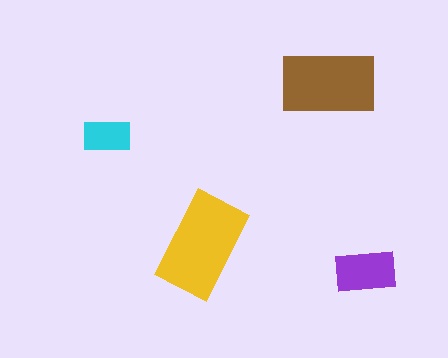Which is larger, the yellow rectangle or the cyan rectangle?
The yellow one.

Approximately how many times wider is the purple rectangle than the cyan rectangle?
About 1.5 times wider.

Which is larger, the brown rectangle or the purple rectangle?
The brown one.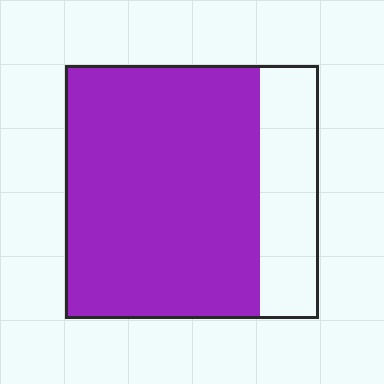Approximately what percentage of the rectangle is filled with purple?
Approximately 75%.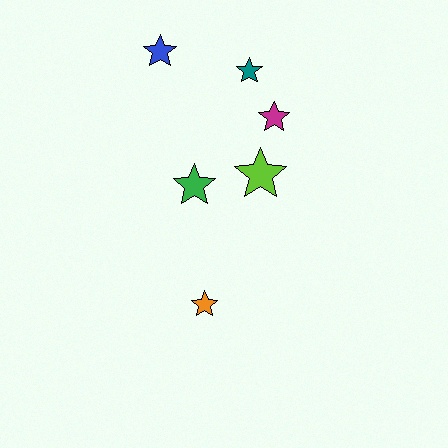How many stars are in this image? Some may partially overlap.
There are 6 stars.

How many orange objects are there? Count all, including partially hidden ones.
There is 1 orange object.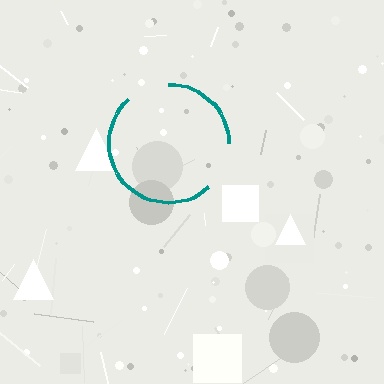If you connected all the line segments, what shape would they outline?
They would outline a circle.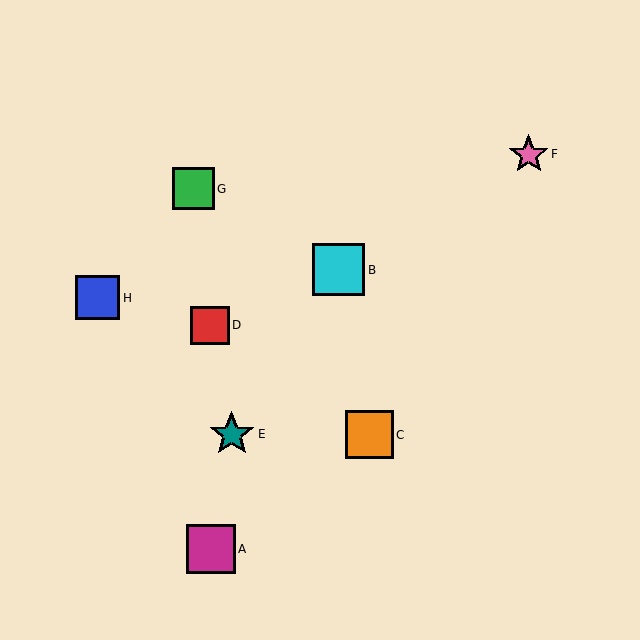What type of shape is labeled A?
Shape A is a magenta square.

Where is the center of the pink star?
The center of the pink star is at (529, 154).